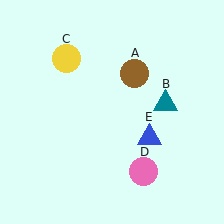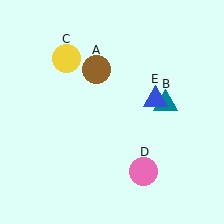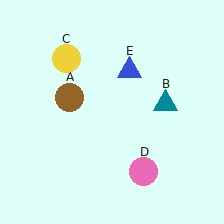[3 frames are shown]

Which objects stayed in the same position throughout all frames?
Teal triangle (object B) and yellow circle (object C) and pink circle (object D) remained stationary.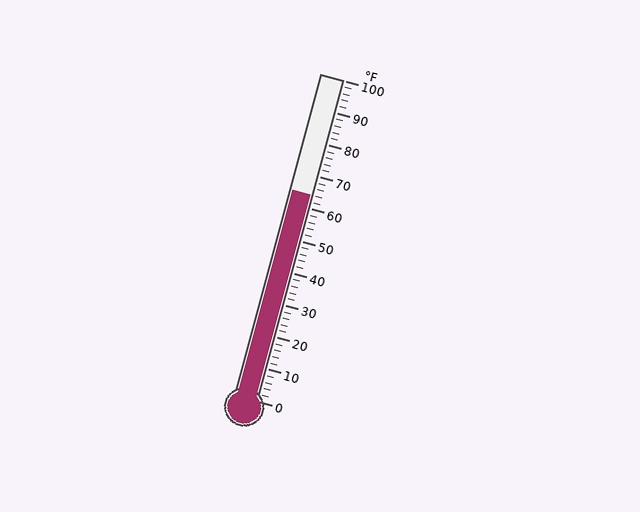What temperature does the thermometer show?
The thermometer shows approximately 64°F.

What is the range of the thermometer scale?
The thermometer scale ranges from 0°F to 100°F.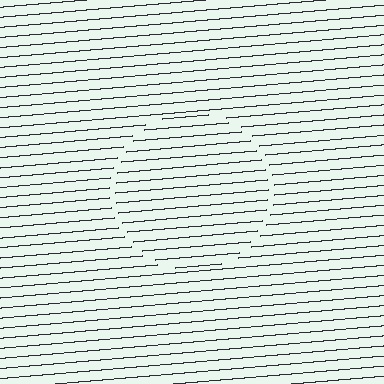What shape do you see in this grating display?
An illusory circle. The interior of the shape contains the same grating, shifted by half a period — the contour is defined by the phase discontinuity where line-ends from the inner and outer gratings abut.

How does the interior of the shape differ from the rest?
The interior of the shape contains the same grating, shifted by half a period — the contour is defined by the phase discontinuity where line-ends from the inner and outer gratings abut.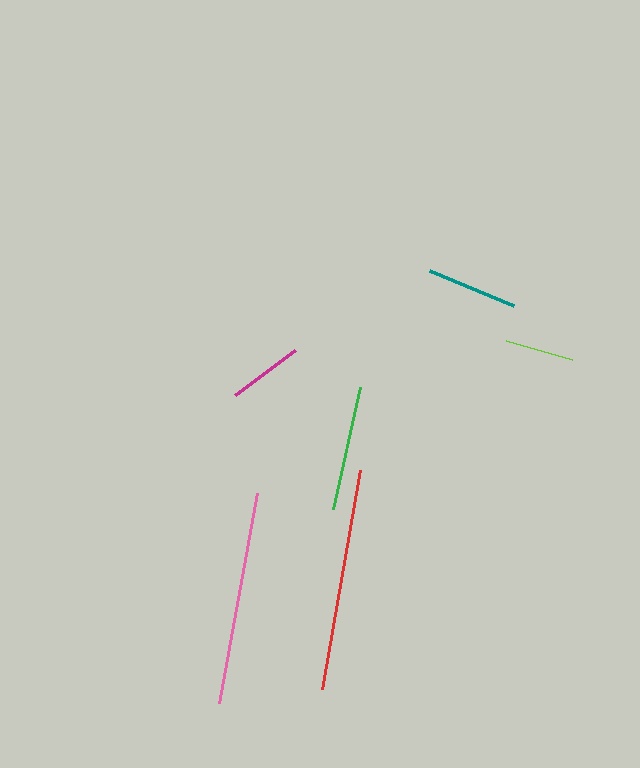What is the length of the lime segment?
The lime segment is approximately 69 pixels long.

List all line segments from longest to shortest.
From longest to shortest: red, pink, green, teal, magenta, lime.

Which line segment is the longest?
The red line is the longest at approximately 222 pixels.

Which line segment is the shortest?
The lime line is the shortest at approximately 69 pixels.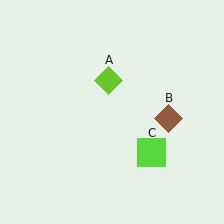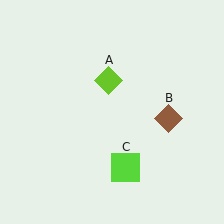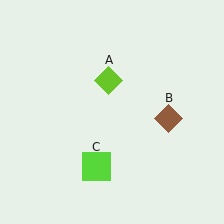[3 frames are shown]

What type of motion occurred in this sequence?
The lime square (object C) rotated clockwise around the center of the scene.